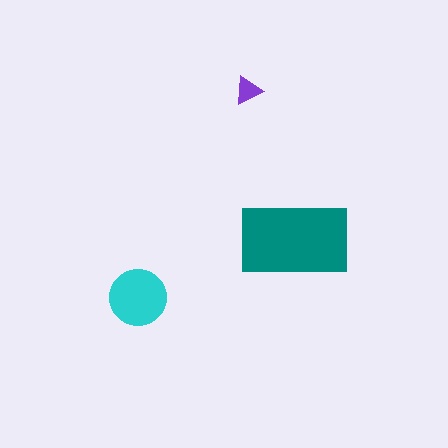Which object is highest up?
The purple triangle is topmost.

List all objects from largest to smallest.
The teal rectangle, the cyan circle, the purple triangle.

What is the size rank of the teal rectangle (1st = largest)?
1st.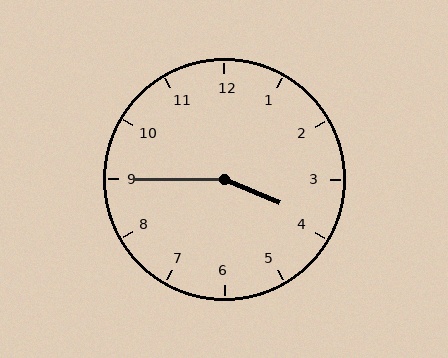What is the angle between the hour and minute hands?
Approximately 158 degrees.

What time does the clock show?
3:45.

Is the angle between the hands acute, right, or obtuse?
It is obtuse.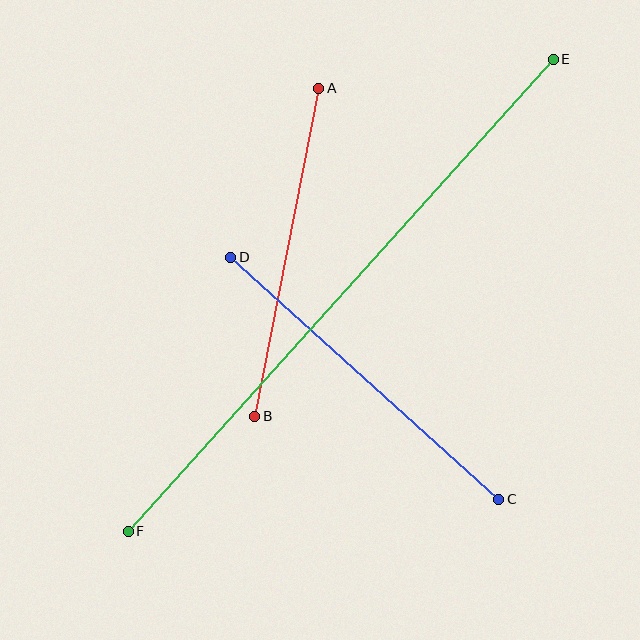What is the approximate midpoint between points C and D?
The midpoint is at approximately (365, 378) pixels.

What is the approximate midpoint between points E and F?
The midpoint is at approximately (341, 295) pixels.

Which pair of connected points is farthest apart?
Points E and F are farthest apart.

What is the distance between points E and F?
The distance is approximately 636 pixels.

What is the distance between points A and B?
The distance is approximately 334 pixels.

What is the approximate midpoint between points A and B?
The midpoint is at approximately (287, 252) pixels.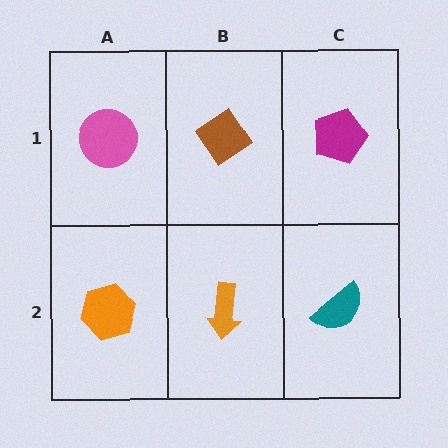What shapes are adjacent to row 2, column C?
A magenta pentagon (row 1, column C), an orange arrow (row 2, column B).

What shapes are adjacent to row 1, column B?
An orange arrow (row 2, column B), a pink circle (row 1, column A), a magenta pentagon (row 1, column C).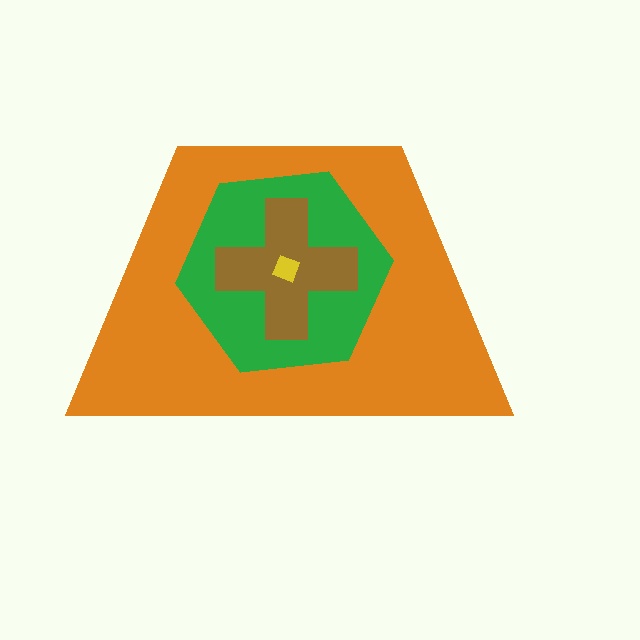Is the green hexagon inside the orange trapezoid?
Yes.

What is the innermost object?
The yellow square.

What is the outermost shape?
The orange trapezoid.